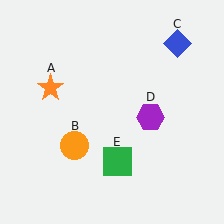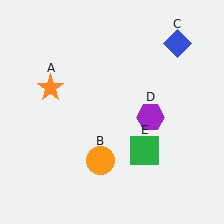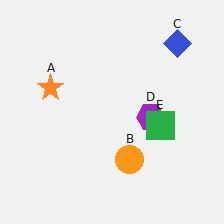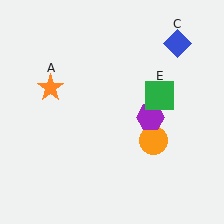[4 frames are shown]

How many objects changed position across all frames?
2 objects changed position: orange circle (object B), green square (object E).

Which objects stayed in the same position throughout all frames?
Orange star (object A) and blue diamond (object C) and purple hexagon (object D) remained stationary.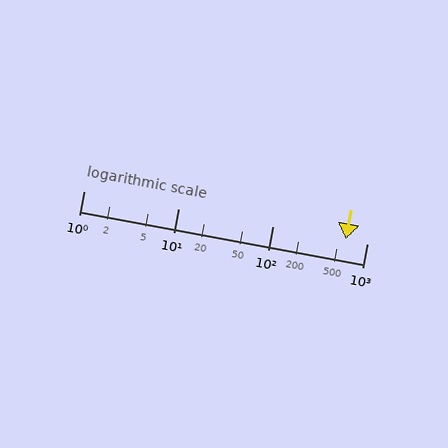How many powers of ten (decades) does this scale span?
The scale spans 3 decades, from 1 to 1000.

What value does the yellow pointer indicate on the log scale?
The pointer indicates approximately 590.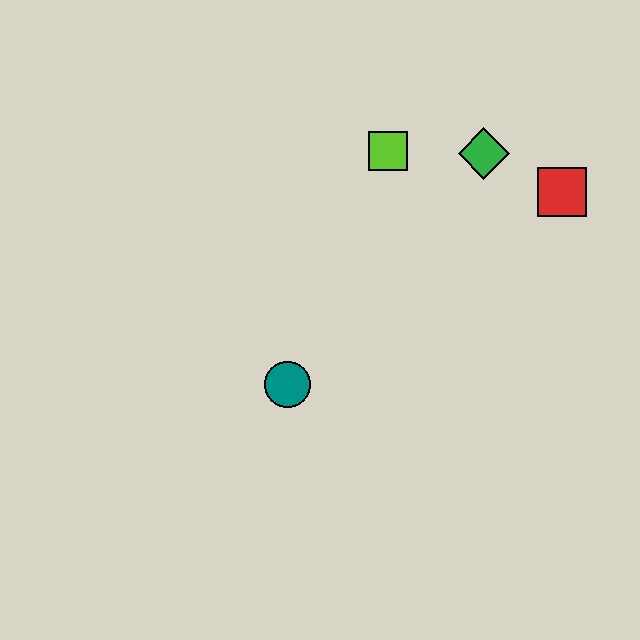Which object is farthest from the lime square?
The teal circle is farthest from the lime square.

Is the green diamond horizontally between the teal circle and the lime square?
No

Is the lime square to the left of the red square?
Yes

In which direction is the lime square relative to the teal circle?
The lime square is above the teal circle.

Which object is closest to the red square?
The green diamond is closest to the red square.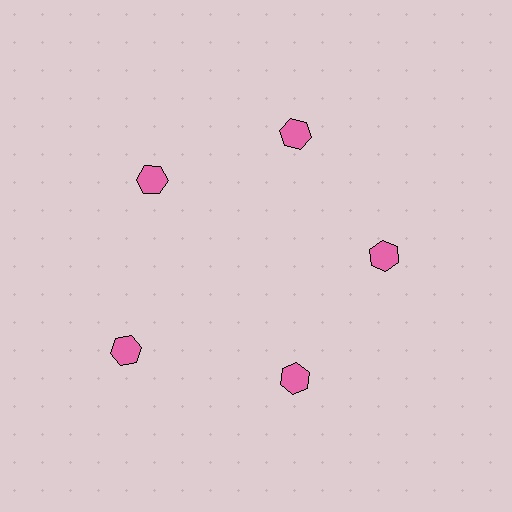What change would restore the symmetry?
The symmetry would be restored by moving it inward, back onto the ring so that all 5 hexagons sit at equal angles and equal distance from the center.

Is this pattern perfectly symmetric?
No. The 5 pink hexagons are arranged in a ring, but one element near the 8 o'clock position is pushed outward from the center, breaking the 5-fold rotational symmetry.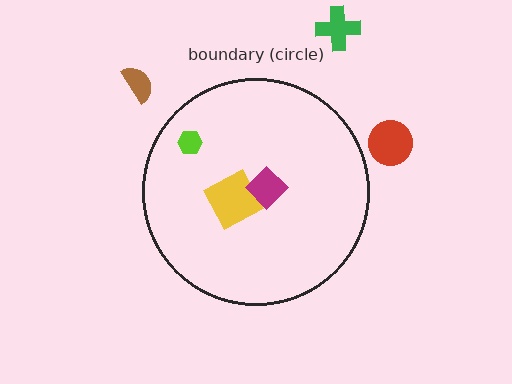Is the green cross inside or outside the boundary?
Outside.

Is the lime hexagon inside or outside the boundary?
Inside.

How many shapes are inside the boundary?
3 inside, 3 outside.